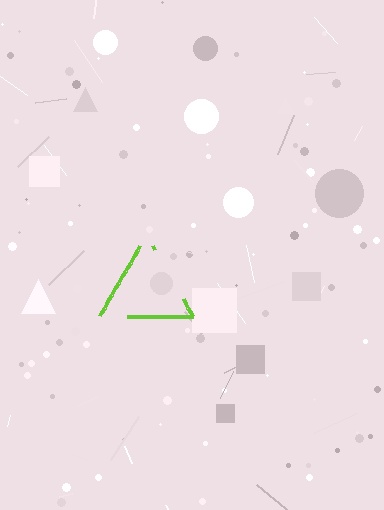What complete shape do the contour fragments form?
The contour fragments form a triangle.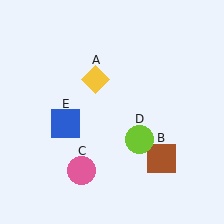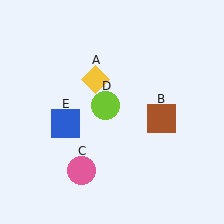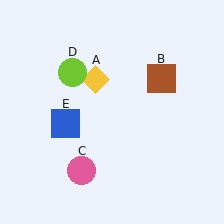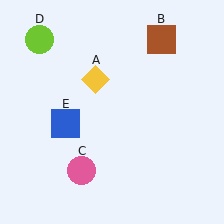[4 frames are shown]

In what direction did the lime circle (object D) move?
The lime circle (object D) moved up and to the left.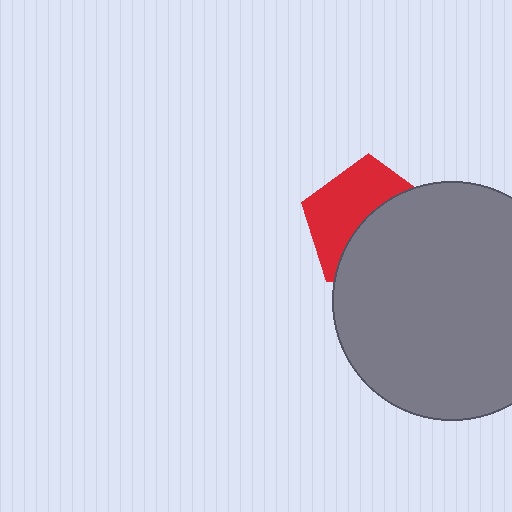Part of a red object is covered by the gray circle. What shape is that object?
It is a pentagon.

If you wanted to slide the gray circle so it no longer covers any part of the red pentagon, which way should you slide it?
Slide it toward the lower-right — that is the most direct way to separate the two shapes.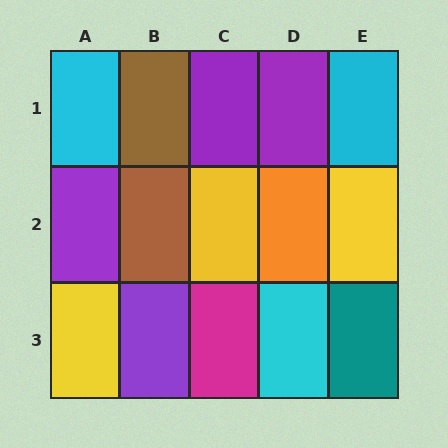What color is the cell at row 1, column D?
Purple.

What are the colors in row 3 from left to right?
Yellow, purple, magenta, cyan, teal.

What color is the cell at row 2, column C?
Yellow.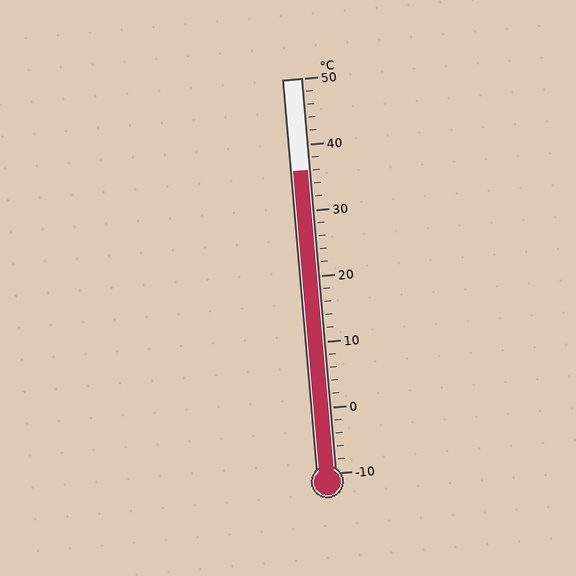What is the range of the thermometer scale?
The thermometer scale ranges from -10°C to 50°C.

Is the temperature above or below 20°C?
The temperature is above 20°C.